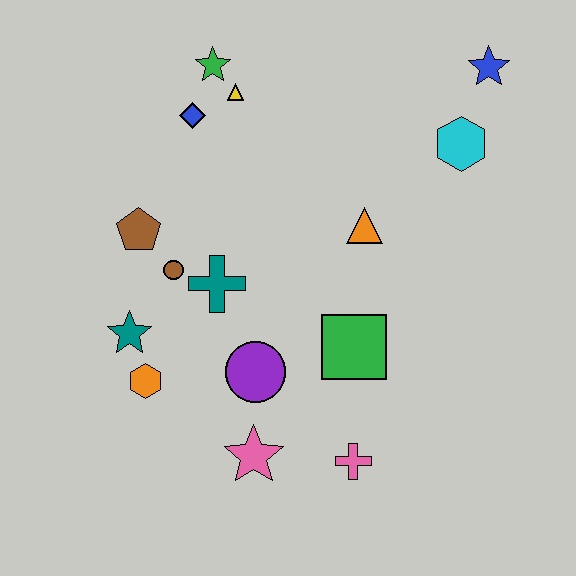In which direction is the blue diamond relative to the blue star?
The blue diamond is to the left of the blue star.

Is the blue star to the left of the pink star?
No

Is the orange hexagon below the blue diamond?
Yes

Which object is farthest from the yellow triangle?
The pink cross is farthest from the yellow triangle.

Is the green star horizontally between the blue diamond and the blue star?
Yes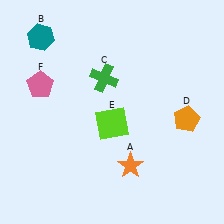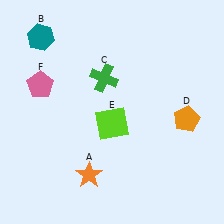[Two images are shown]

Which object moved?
The orange star (A) moved left.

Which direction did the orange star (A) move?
The orange star (A) moved left.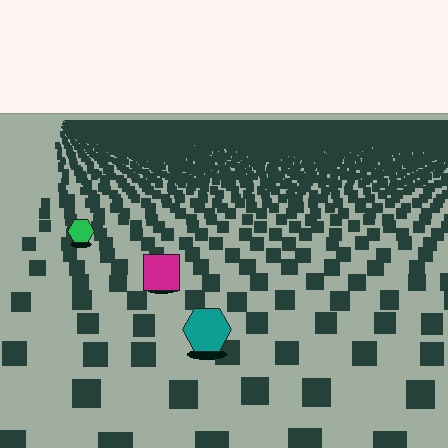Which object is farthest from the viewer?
The green hexagon is farthest from the viewer. It appears smaller and the ground texture around it is denser.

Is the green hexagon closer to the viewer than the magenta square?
No. The magenta square is closer — you can tell from the texture gradient: the ground texture is coarser near it.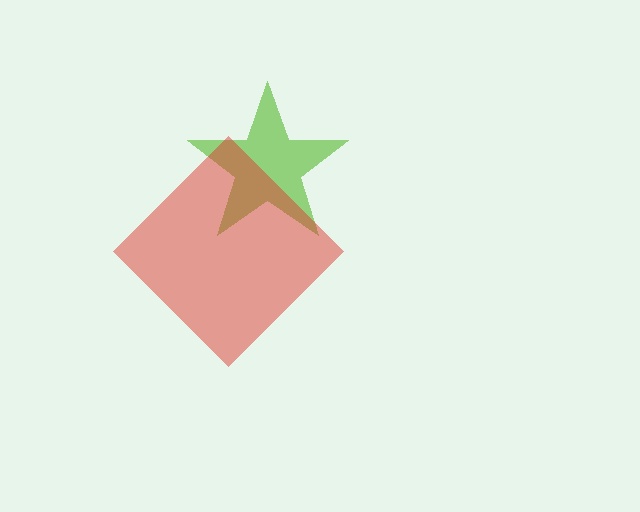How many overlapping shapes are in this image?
There are 2 overlapping shapes in the image.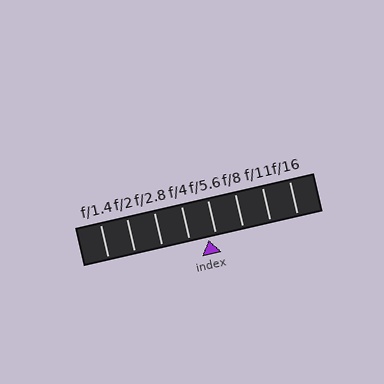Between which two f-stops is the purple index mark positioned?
The index mark is between f/4 and f/5.6.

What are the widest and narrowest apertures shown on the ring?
The widest aperture shown is f/1.4 and the narrowest is f/16.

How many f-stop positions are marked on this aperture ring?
There are 8 f-stop positions marked.